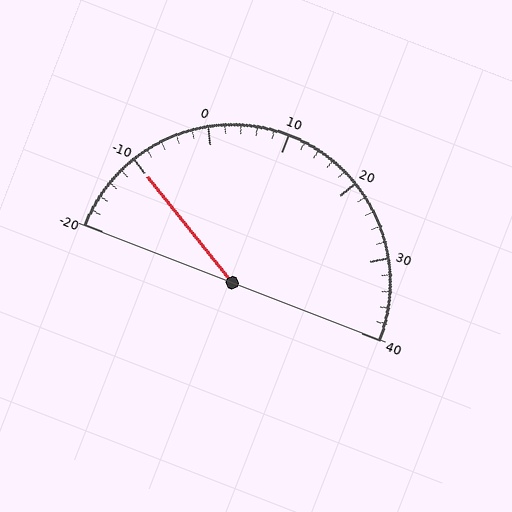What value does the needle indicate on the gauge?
The needle indicates approximately -10.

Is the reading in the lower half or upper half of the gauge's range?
The reading is in the lower half of the range (-20 to 40).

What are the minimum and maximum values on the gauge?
The gauge ranges from -20 to 40.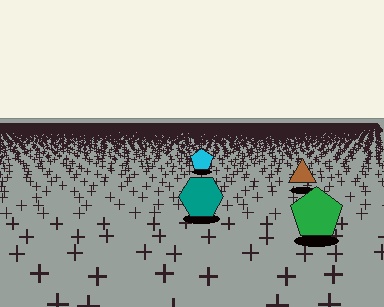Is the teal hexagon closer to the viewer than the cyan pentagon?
Yes. The teal hexagon is closer — you can tell from the texture gradient: the ground texture is coarser near it.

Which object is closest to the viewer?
The green pentagon is closest. The texture marks near it are larger and more spread out.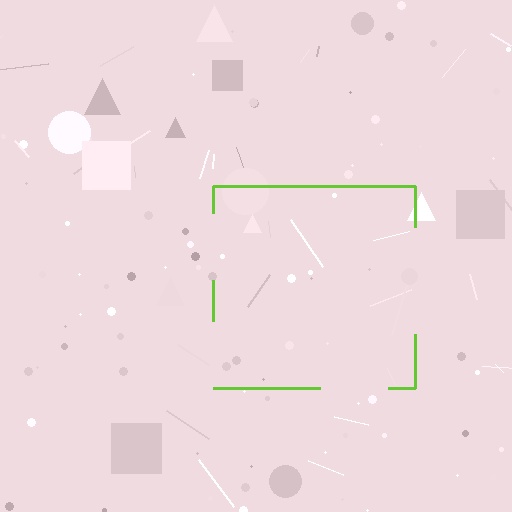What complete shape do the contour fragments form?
The contour fragments form a square.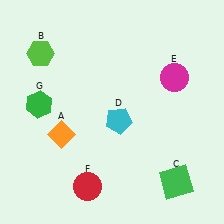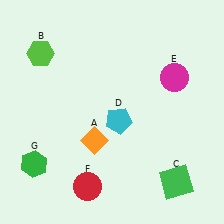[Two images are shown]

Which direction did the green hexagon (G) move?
The green hexagon (G) moved down.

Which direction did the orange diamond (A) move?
The orange diamond (A) moved right.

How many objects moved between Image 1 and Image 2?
2 objects moved between the two images.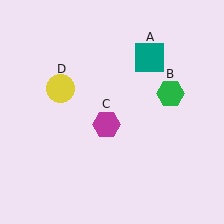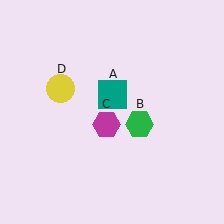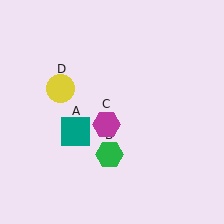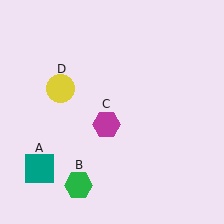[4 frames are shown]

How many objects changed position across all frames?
2 objects changed position: teal square (object A), green hexagon (object B).